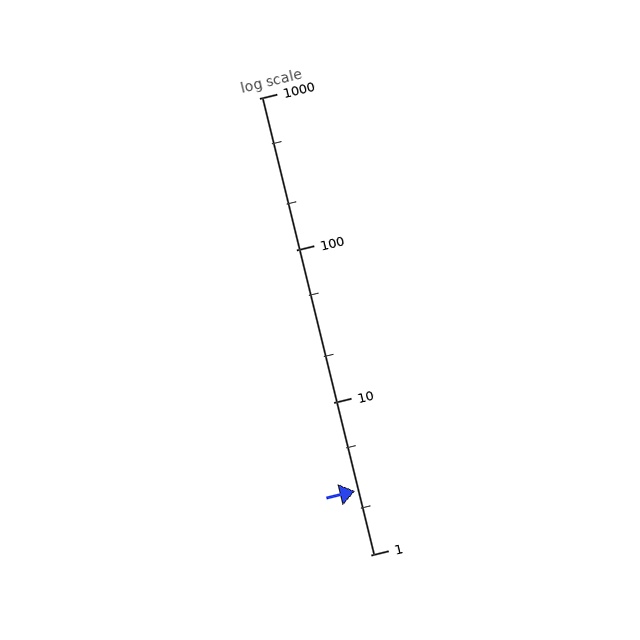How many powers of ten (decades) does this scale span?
The scale spans 3 decades, from 1 to 1000.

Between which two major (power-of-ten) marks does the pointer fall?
The pointer is between 1 and 10.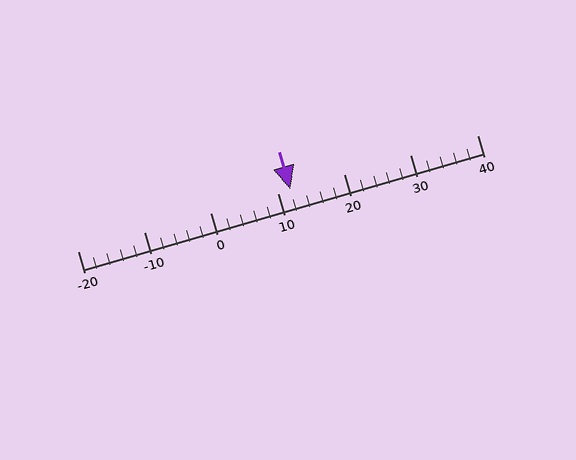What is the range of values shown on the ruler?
The ruler shows values from -20 to 40.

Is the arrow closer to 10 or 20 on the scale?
The arrow is closer to 10.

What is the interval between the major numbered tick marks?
The major tick marks are spaced 10 units apart.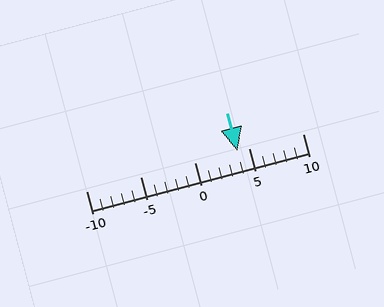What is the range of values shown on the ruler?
The ruler shows values from -10 to 10.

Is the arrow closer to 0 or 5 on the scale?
The arrow is closer to 5.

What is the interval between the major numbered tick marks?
The major tick marks are spaced 5 units apart.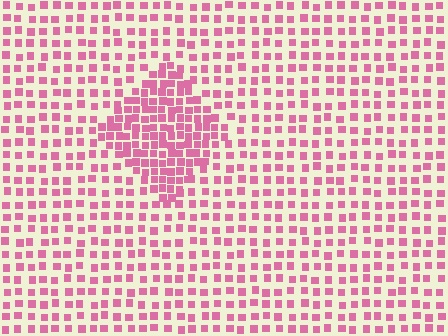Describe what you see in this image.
The image contains small pink elements arranged at two different densities. A diamond-shaped region is visible where the elements are more densely packed than the surrounding area.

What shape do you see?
I see a diamond.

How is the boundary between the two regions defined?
The boundary is defined by a change in element density (approximately 2.0x ratio). All elements are the same color, size, and shape.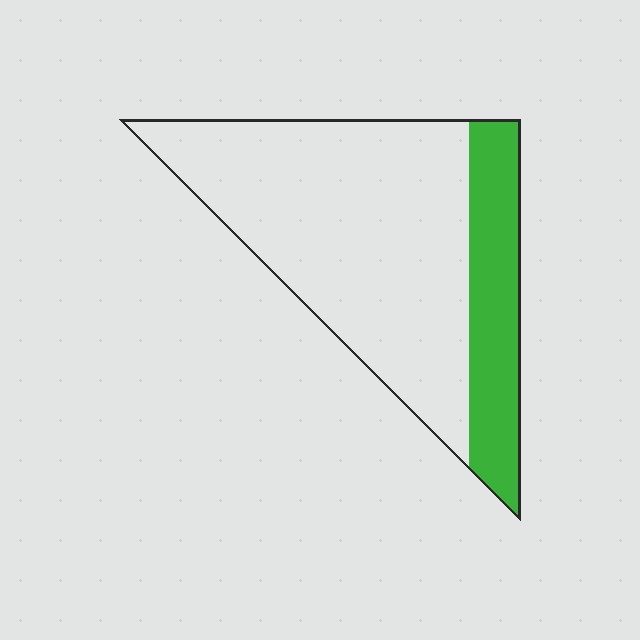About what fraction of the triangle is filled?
About one quarter (1/4).